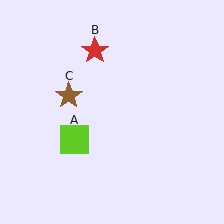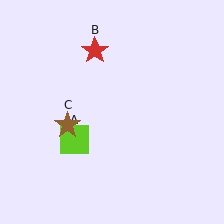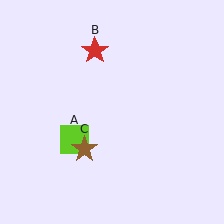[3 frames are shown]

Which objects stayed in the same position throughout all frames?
Lime square (object A) and red star (object B) remained stationary.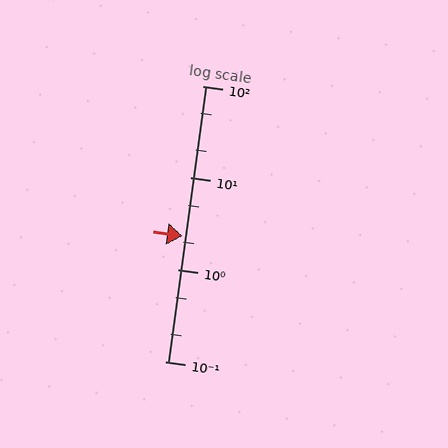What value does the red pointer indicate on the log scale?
The pointer indicates approximately 2.3.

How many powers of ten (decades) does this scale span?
The scale spans 3 decades, from 0.1 to 100.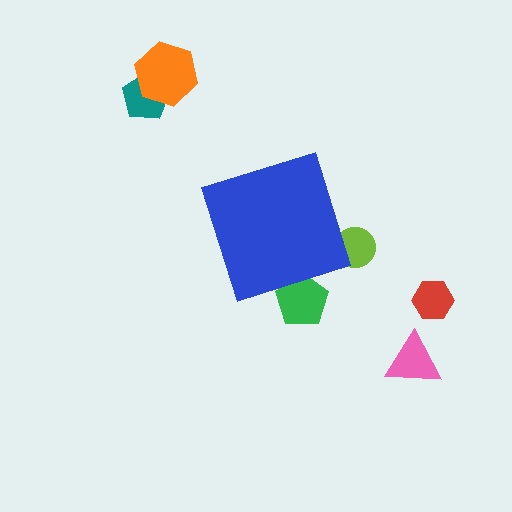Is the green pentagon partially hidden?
Yes, the green pentagon is partially hidden behind the blue diamond.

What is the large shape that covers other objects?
A blue diamond.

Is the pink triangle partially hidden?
No, the pink triangle is fully visible.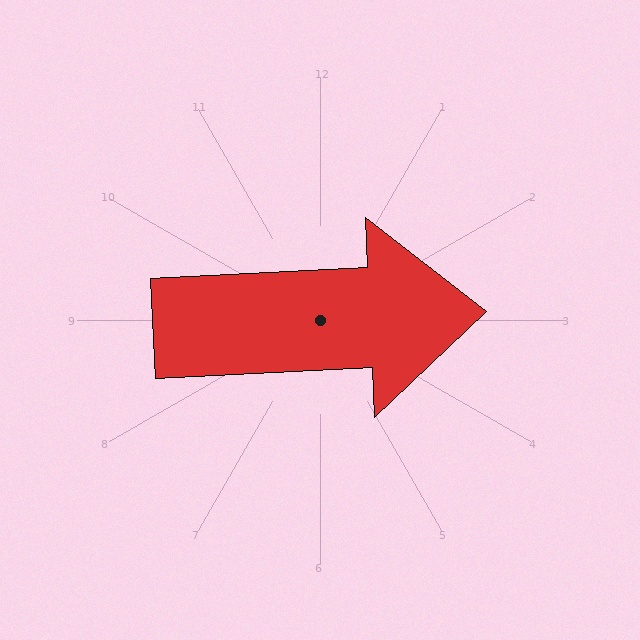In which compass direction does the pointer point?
East.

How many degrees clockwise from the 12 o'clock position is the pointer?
Approximately 87 degrees.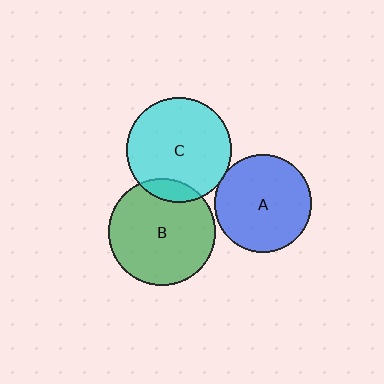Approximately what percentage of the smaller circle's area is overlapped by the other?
Approximately 10%.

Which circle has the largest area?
Circle B (green).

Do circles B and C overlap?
Yes.